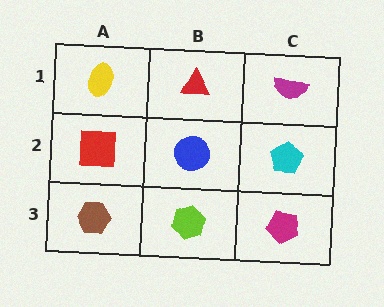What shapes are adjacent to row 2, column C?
A magenta semicircle (row 1, column C), a magenta pentagon (row 3, column C), a blue circle (row 2, column B).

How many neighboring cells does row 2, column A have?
3.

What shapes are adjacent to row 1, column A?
A red square (row 2, column A), a red triangle (row 1, column B).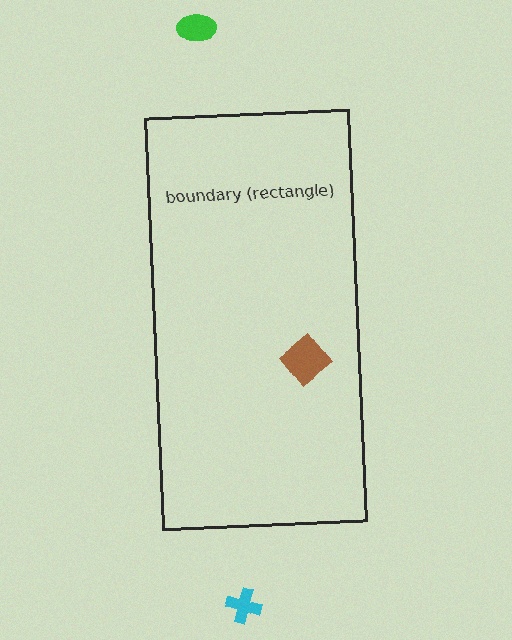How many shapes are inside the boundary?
1 inside, 2 outside.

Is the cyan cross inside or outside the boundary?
Outside.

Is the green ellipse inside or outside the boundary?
Outside.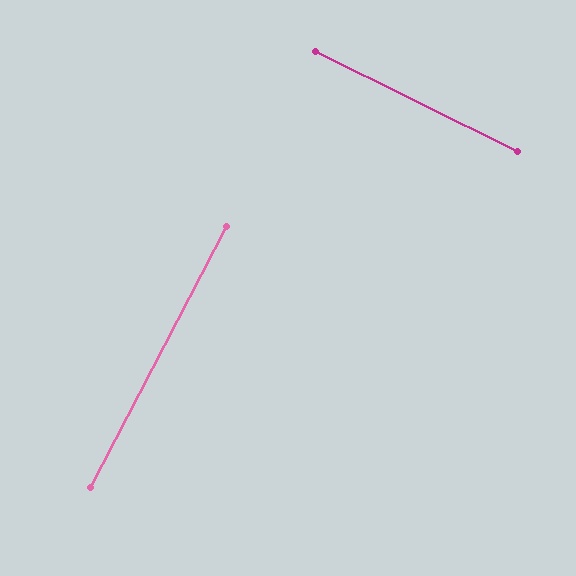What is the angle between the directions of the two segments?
Approximately 89 degrees.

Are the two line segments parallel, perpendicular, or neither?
Perpendicular — they meet at approximately 89°.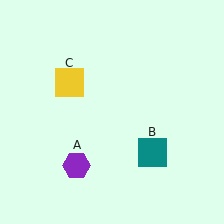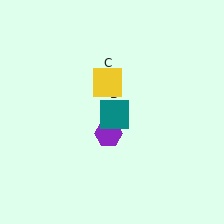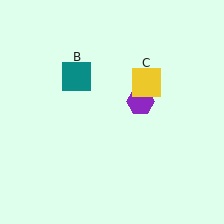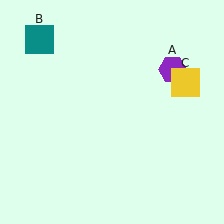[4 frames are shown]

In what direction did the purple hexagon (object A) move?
The purple hexagon (object A) moved up and to the right.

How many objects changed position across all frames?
3 objects changed position: purple hexagon (object A), teal square (object B), yellow square (object C).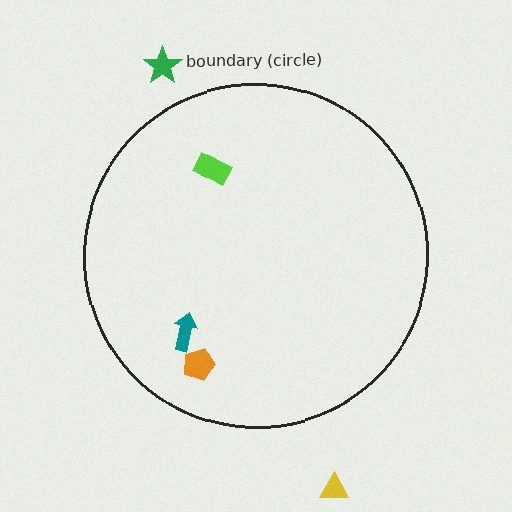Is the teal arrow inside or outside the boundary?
Inside.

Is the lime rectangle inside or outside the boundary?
Inside.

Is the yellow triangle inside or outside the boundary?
Outside.